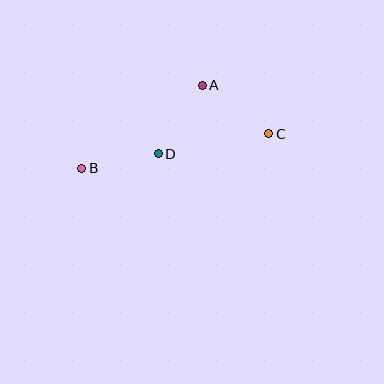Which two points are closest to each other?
Points B and D are closest to each other.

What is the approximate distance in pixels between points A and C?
The distance between A and C is approximately 82 pixels.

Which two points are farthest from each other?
Points B and C are farthest from each other.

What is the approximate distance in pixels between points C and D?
The distance between C and D is approximately 112 pixels.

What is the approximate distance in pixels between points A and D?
The distance between A and D is approximately 81 pixels.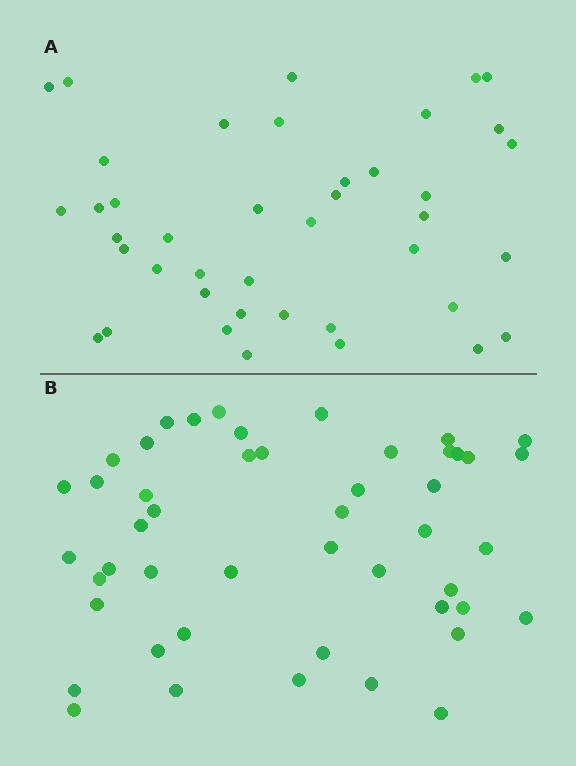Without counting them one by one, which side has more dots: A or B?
Region B (the bottom region) has more dots.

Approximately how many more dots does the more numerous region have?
Region B has roughly 8 or so more dots than region A.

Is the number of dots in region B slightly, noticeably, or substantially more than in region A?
Region B has only slightly more — the two regions are fairly close. The ratio is roughly 1.2 to 1.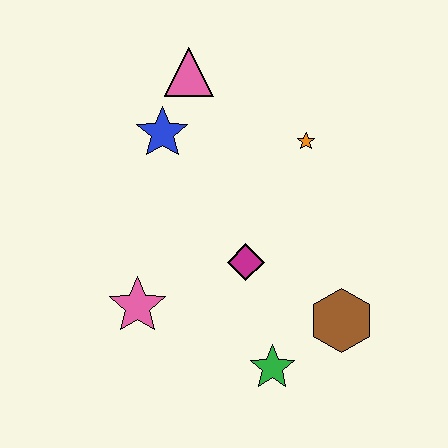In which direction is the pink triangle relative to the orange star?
The pink triangle is to the left of the orange star.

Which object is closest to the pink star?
The magenta diamond is closest to the pink star.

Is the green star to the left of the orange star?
Yes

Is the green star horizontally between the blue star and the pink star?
No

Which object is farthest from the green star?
The pink triangle is farthest from the green star.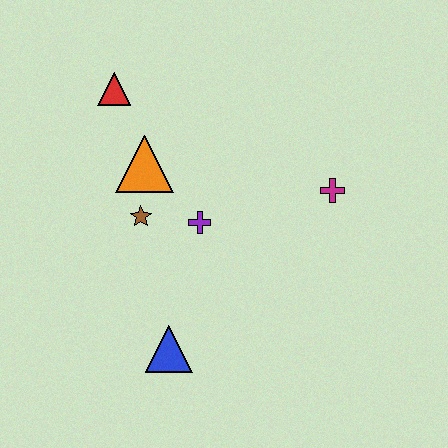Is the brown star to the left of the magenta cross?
Yes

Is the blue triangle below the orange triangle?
Yes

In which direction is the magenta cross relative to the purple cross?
The magenta cross is to the right of the purple cross.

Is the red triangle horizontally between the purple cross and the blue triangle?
No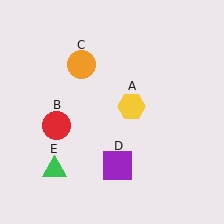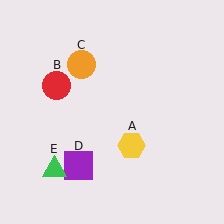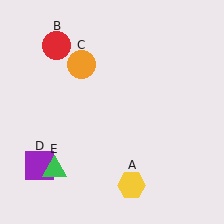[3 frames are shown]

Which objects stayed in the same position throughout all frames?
Orange circle (object C) and green triangle (object E) remained stationary.